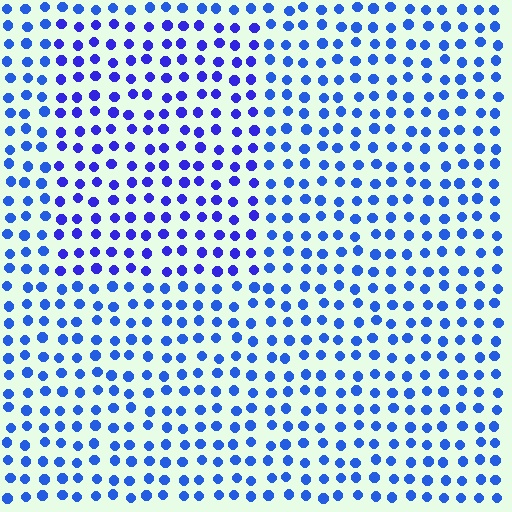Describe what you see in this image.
The image is filled with small blue elements in a uniform arrangement. A rectangle-shaped region is visible where the elements are tinted to a slightly different hue, forming a subtle color boundary.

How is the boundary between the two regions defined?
The boundary is defined purely by a slight shift in hue (about 23 degrees). Spacing, size, and orientation are identical on both sides.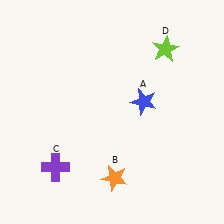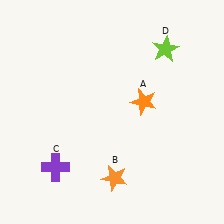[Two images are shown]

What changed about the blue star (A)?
In Image 1, A is blue. In Image 2, it changed to orange.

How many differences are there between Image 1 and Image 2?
There is 1 difference between the two images.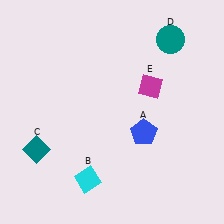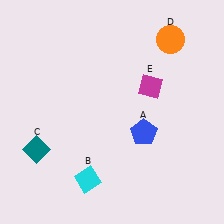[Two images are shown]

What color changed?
The circle (D) changed from teal in Image 1 to orange in Image 2.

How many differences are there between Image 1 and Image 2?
There is 1 difference between the two images.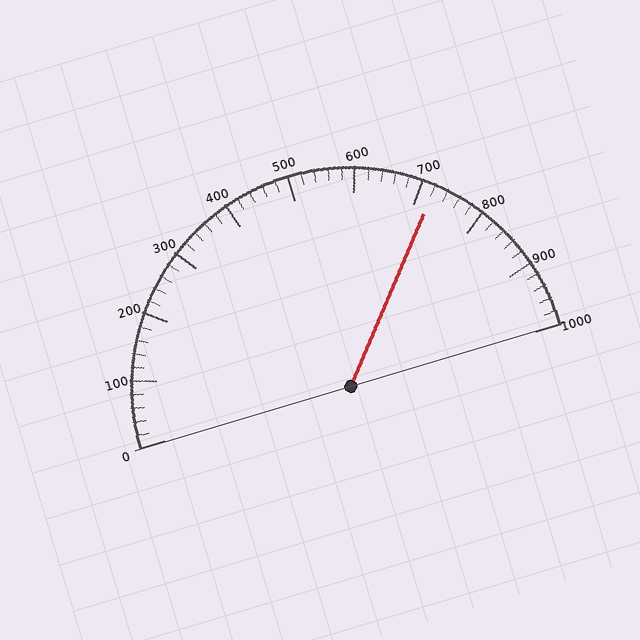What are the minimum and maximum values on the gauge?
The gauge ranges from 0 to 1000.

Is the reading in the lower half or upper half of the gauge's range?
The reading is in the upper half of the range (0 to 1000).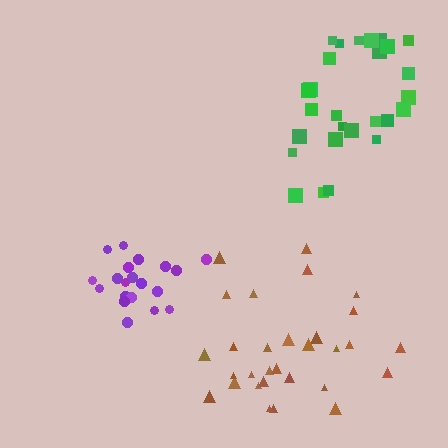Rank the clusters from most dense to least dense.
purple, brown, green.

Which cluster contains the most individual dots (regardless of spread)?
Brown (30).